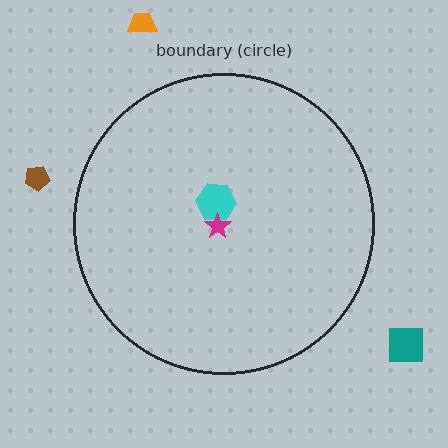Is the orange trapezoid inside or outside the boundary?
Outside.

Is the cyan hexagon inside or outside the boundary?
Inside.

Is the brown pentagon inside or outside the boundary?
Outside.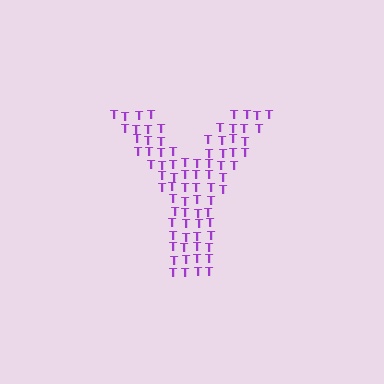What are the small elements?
The small elements are letter T's.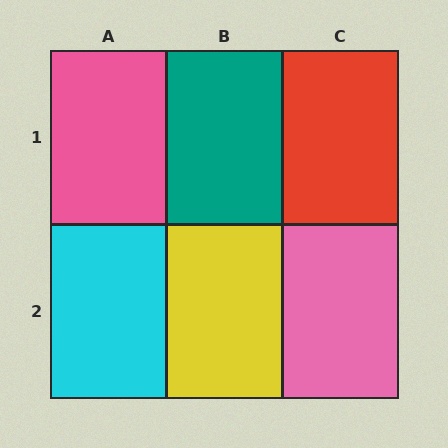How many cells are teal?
1 cell is teal.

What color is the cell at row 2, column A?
Cyan.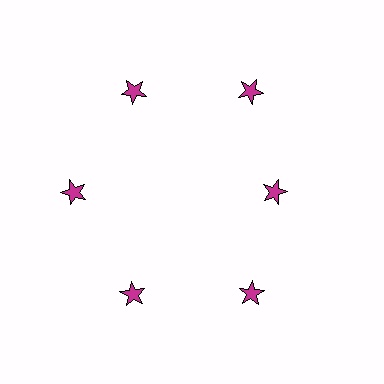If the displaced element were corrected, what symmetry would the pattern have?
It would have 6-fold rotational symmetry — the pattern would map onto itself every 60 degrees.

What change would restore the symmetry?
The symmetry would be restored by moving it outward, back onto the ring so that all 6 stars sit at equal angles and equal distance from the center.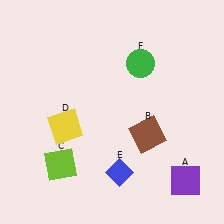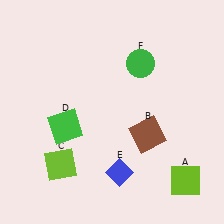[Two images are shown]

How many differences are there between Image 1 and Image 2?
There are 2 differences between the two images.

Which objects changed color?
A changed from purple to lime. D changed from yellow to green.